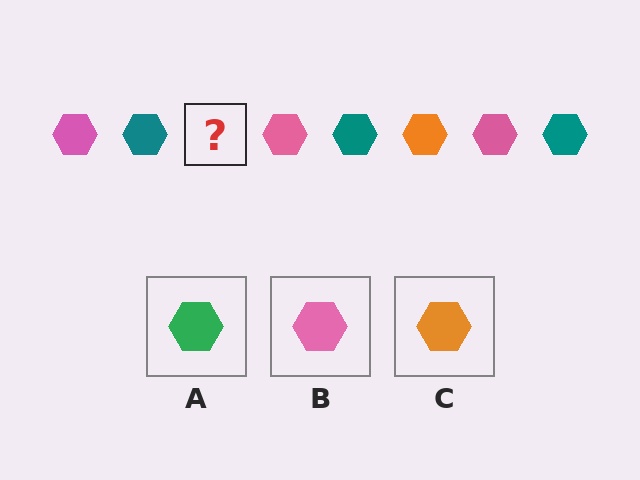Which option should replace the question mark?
Option C.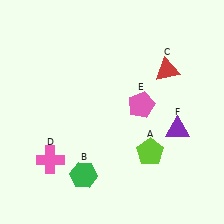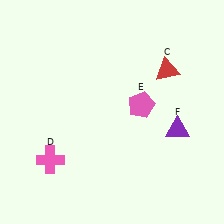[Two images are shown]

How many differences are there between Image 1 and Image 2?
There are 2 differences between the two images.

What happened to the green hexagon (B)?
The green hexagon (B) was removed in Image 2. It was in the bottom-left area of Image 1.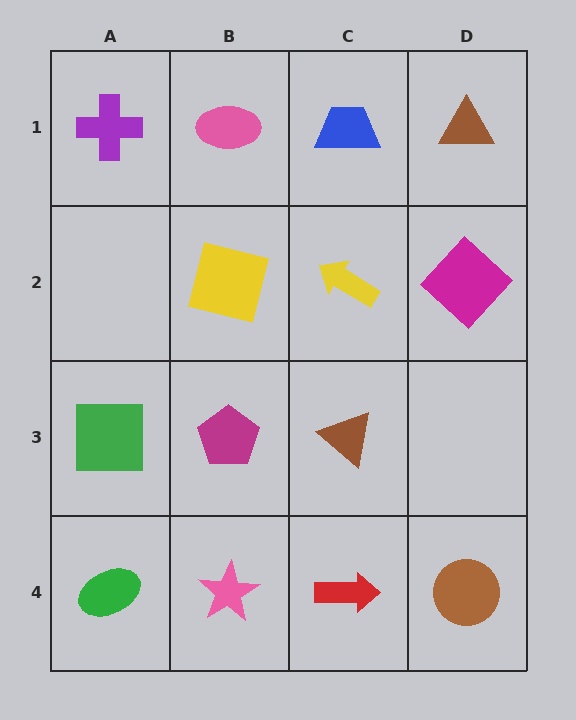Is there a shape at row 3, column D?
No, that cell is empty.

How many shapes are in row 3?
3 shapes.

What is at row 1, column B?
A pink ellipse.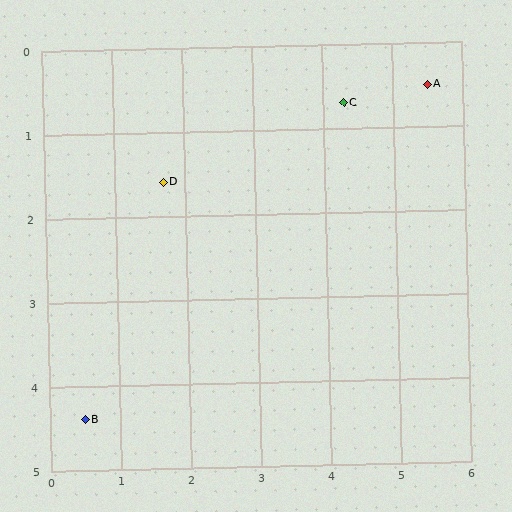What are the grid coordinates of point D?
Point D is at approximately (1.7, 1.6).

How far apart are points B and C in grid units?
Points B and C are about 5.3 grid units apart.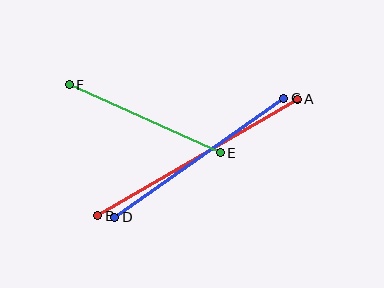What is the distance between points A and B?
The distance is approximately 231 pixels.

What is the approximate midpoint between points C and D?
The midpoint is at approximately (199, 158) pixels.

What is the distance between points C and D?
The distance is approximately 207 pixels.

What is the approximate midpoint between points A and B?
The midpoint is at approximately (197, 157) pixels.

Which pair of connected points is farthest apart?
Points A and B are farthest apart.